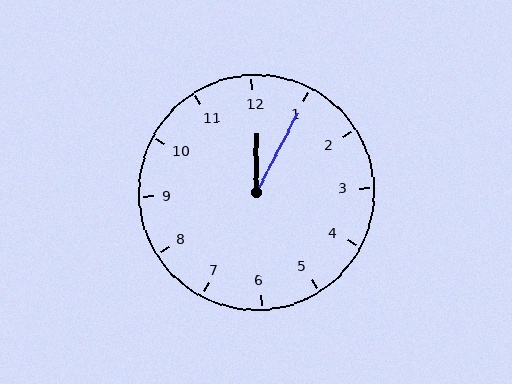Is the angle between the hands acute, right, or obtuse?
It is acute.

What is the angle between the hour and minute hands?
Approximately 28 degrees.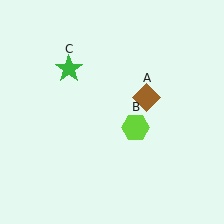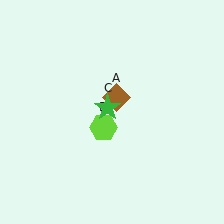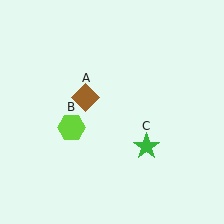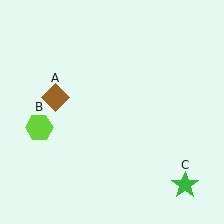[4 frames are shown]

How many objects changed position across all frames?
3 objects changed position: brown diamond (object A), lime hexagon (object B), green star (object C).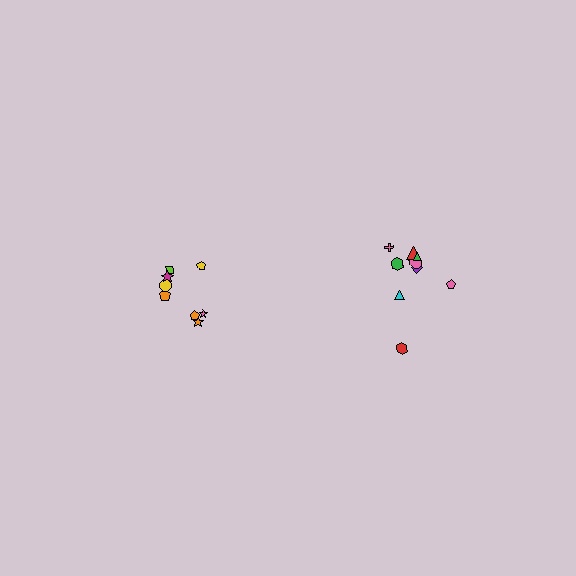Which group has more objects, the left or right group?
The right group.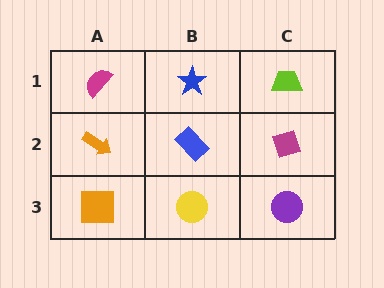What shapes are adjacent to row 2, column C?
A lime trapezoid (row 1, column C), a purple circle (row 3, column C), a blue rectangle (row 2, column B).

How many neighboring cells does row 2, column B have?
4.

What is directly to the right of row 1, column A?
A blue star.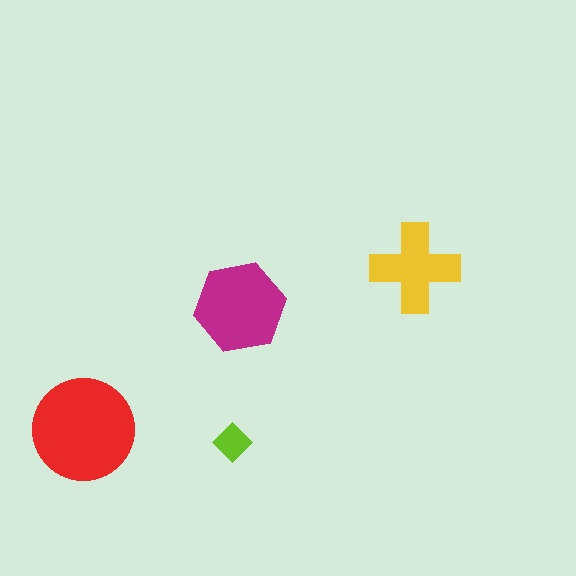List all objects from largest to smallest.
The red circle, the magenta hexagon, the yellow cross, the lime diamond.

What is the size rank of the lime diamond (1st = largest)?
4th.